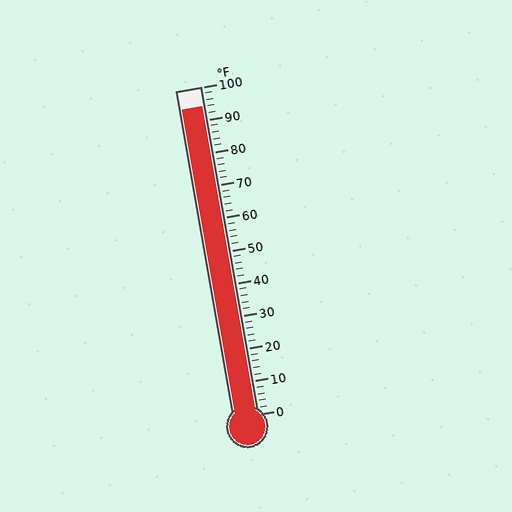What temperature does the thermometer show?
The thermometer shows approximately 94°F.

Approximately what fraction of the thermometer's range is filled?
The thermometer is filled to approximately 95% of its range.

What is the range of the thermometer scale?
The thermometer scale ranges from 0°F to 100°F.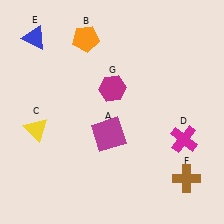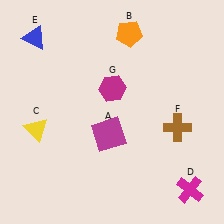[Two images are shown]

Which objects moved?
The objects that moved are: the orange pentagon (B), the magenta cross (D), the brown cross (F).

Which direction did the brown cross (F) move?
The brown cross (F) moved up.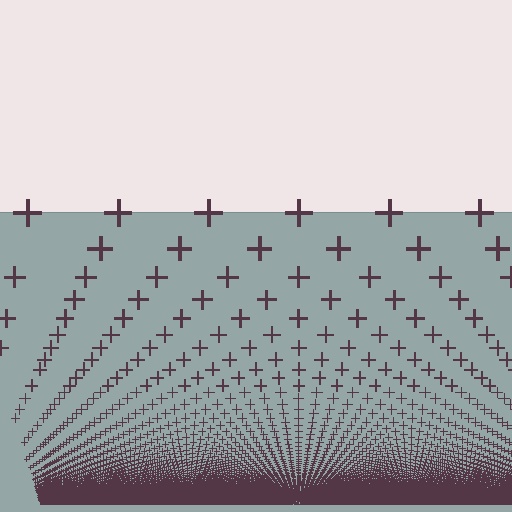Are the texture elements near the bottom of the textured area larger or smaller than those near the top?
Smaller. The gradient is inverted — elements near the bottom are smaller and denser.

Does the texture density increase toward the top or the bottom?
Density increases toward the bottom.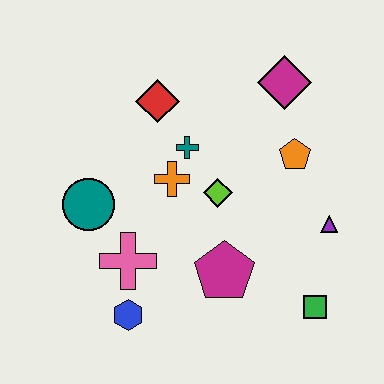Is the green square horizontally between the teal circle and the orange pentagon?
No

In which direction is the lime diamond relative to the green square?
The lime diamond is above the green square.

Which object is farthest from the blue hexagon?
The magenta diamond is farthest from the blue hexagon.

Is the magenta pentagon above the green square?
Yes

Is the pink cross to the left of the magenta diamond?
Yes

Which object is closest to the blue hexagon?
The pink cross is closest to the blue hexagon.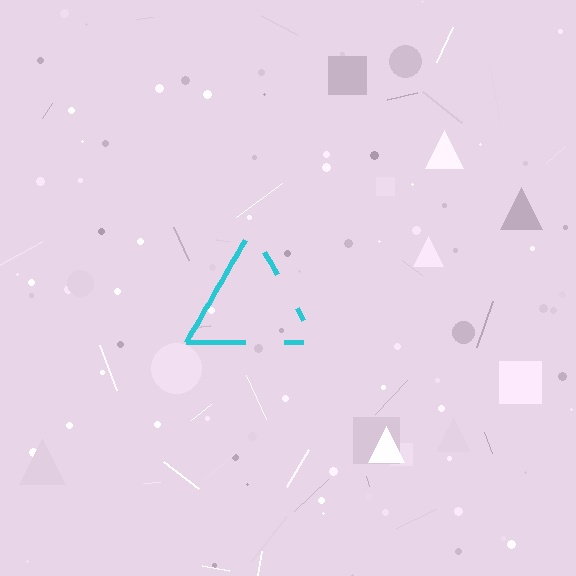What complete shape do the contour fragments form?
The contour fragments form a triangle.